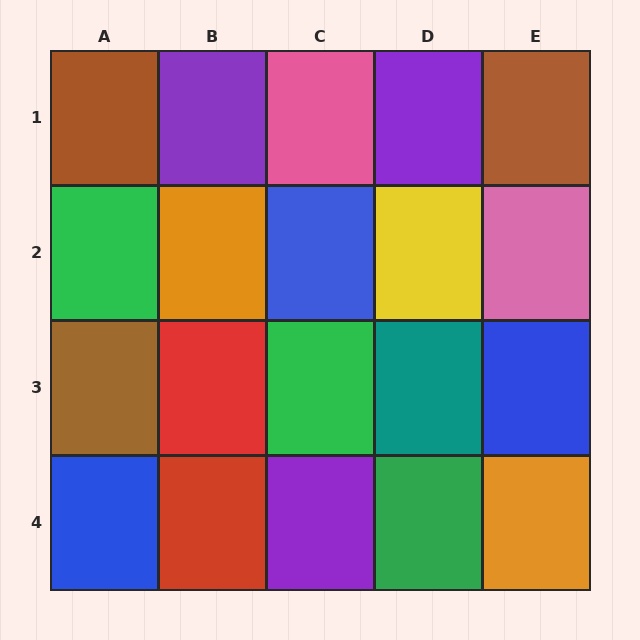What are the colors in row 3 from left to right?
Brown, red, green, teal, blue.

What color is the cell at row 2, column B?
Orange.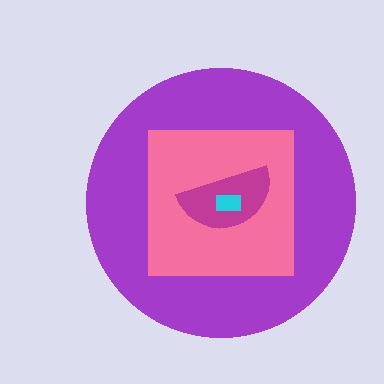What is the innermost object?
The cyan rectangle.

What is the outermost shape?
The purple circle.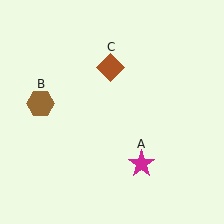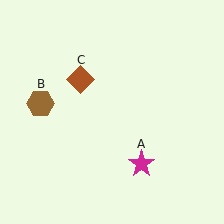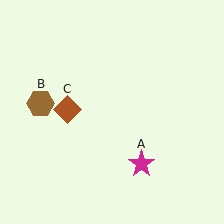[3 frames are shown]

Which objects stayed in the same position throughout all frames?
Magenta star (object A) and brown hexagon (object B) remained stationary.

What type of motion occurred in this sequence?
The brown diamond (object C) rotated counterclockwise around the center of the scene.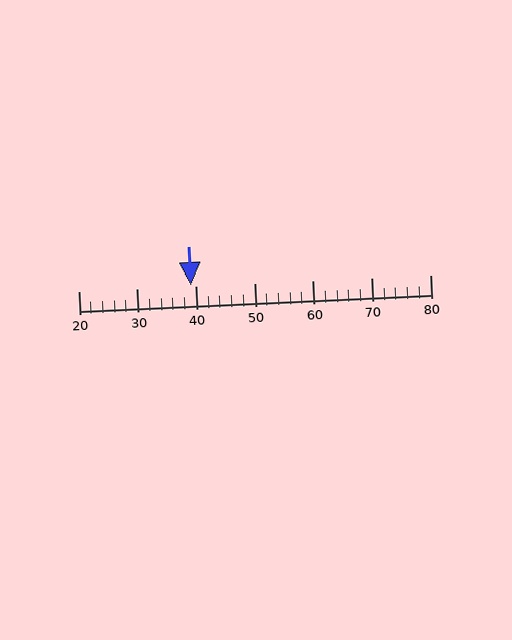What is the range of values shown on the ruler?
The ruler shows values from 20 to 80.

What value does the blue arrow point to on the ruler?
The blue arrow points to approximately 39.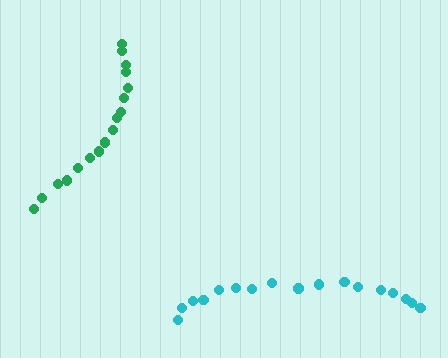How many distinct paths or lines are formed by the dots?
There are 2 distinct paths.